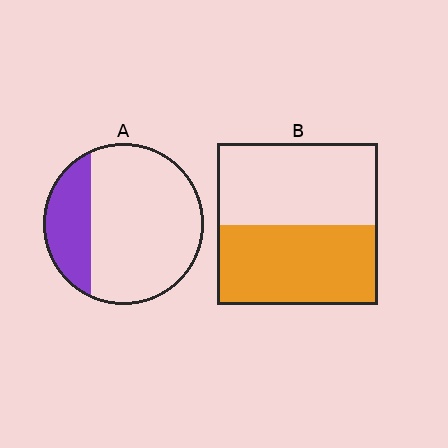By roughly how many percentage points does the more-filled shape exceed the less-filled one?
By roughly 25 percentage points (B over A).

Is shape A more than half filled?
No.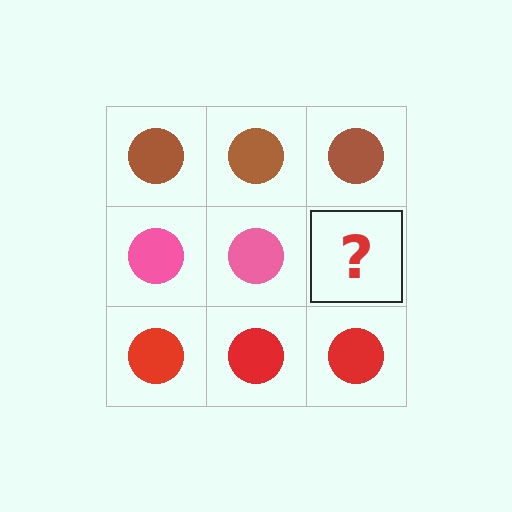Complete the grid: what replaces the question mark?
The question mark should be replaced with a pink circle.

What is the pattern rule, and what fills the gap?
The rule is that each row has a consistent color. The gap should be filled with a pink circle.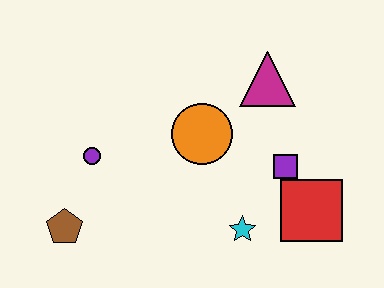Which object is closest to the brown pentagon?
The purple circle is closest to the brown pentagon.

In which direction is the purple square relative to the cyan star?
The purple square is above the cyan star.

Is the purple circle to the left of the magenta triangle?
Yes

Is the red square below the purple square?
Yes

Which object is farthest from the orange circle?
The brown pentagon is farthest from the orange circle.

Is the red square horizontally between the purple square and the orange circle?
No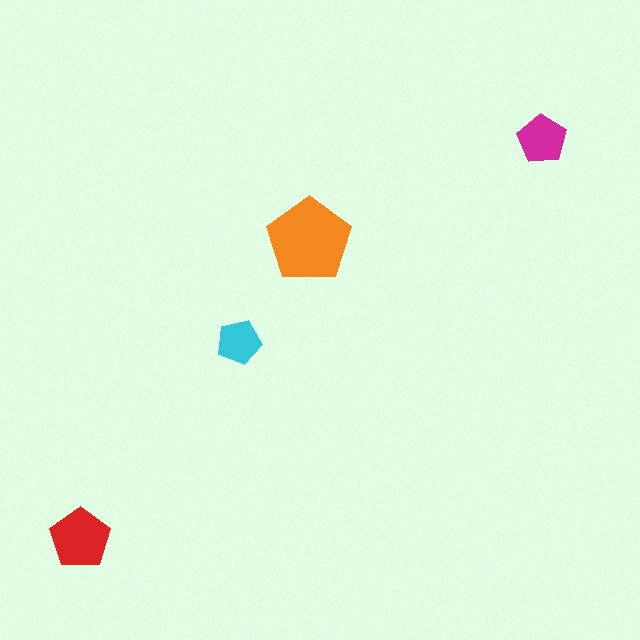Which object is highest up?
The magenta pentagon is topmost.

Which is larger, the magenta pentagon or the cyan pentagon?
The magenta one.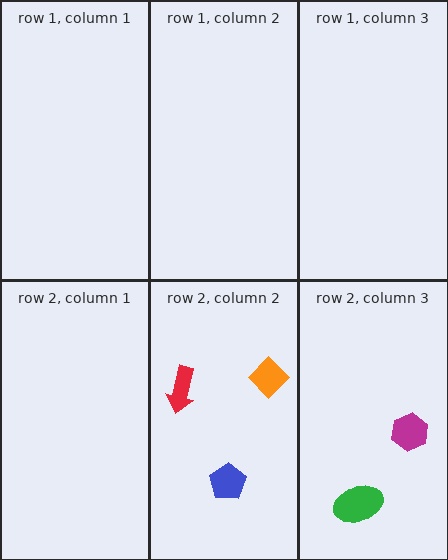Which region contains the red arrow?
The row 2, column 2 region.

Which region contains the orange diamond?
The row 2, column 2 region.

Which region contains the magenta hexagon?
The row 2, column 3 region.